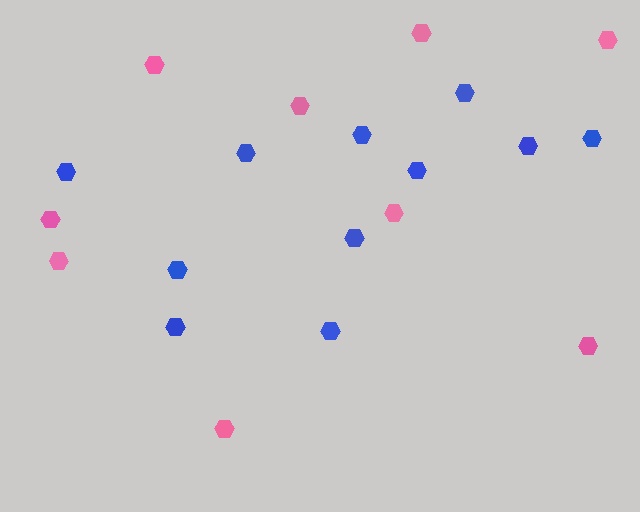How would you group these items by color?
There are 2 groups: one group of pink hexagons (9) and one group of blue hexagons (11).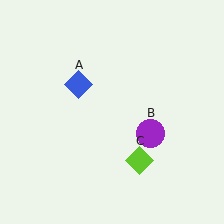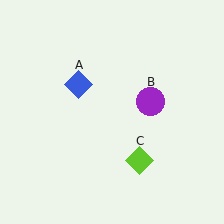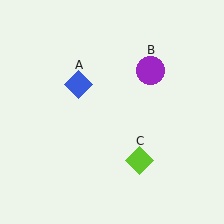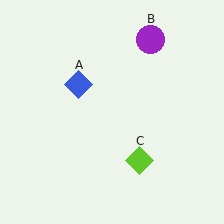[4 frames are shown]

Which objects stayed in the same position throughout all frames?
Blue diamond (object A) and lime diamond (object C) remained stationary.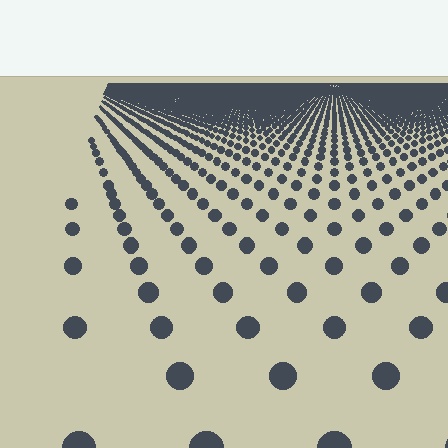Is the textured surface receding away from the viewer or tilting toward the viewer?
The surface is receding away from the viewer. Texture elements get smaller and denser toward the top.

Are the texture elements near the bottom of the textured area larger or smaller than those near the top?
Larger. Near the bottom, elements are closer to the viewer and appear at a bigger on-screen size.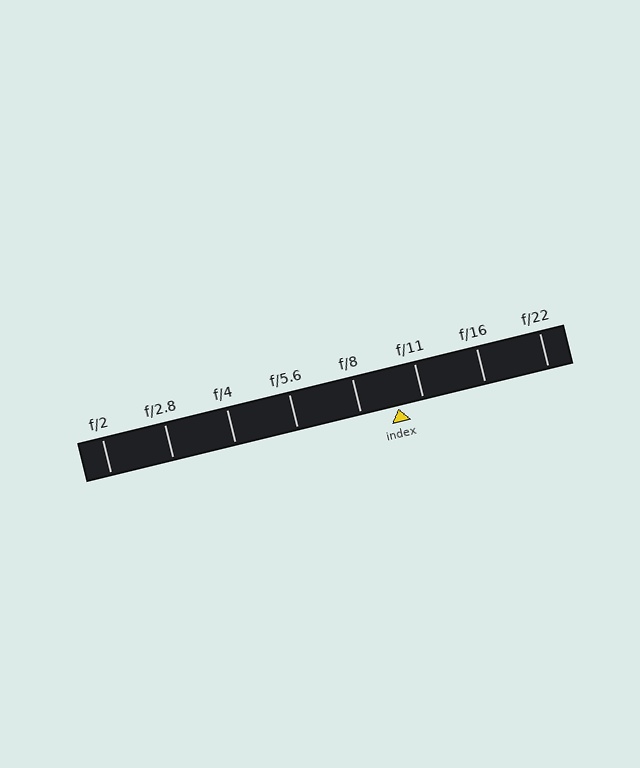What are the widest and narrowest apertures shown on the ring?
The widest aperture shown is f/2 and the narrowest is f/22.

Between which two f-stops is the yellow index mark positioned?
The index mark is between f/8 and f/11.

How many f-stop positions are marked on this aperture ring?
There are 8 f-stop positions marked.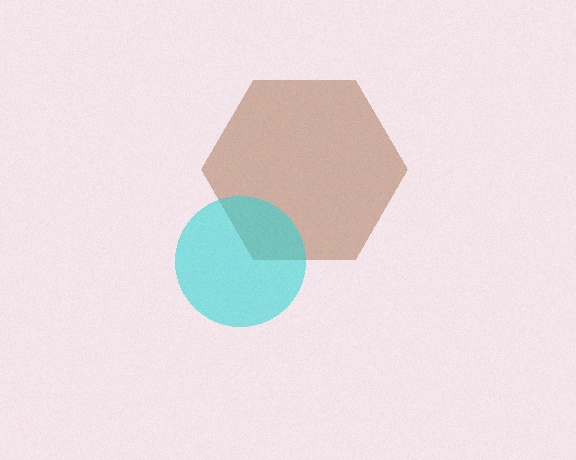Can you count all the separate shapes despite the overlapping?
Yes, there are 2 separate shapes.